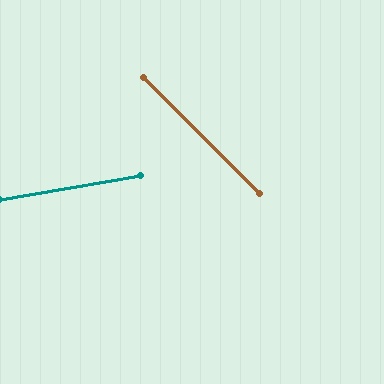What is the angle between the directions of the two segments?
Approximately 55 degrees.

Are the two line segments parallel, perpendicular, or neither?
Neither parallel nor perpendicular — they differ by about 55°.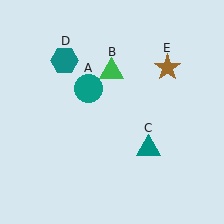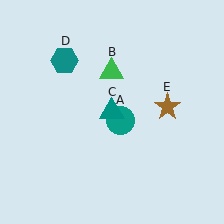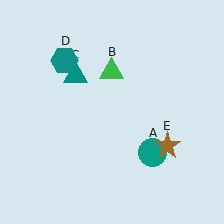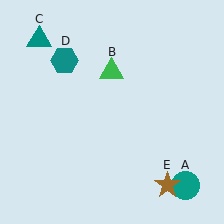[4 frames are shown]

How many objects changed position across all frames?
3 objects changed position: teal circle (object A), teal triangle (object C), brown star (object E).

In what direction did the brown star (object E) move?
The brown star (object E) moved down.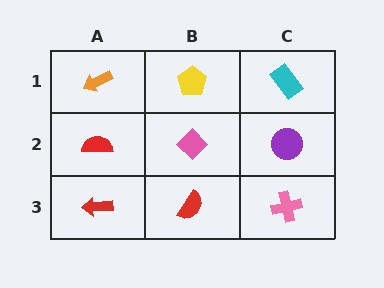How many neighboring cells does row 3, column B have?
3.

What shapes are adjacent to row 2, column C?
A cyan rectangle (row 1, column C), a pink cross (row 3, column C), a pink diamond (row 2, column B).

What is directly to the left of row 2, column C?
A pink diamond.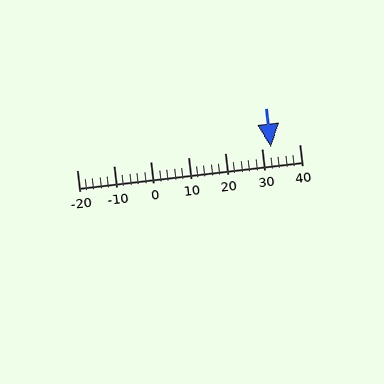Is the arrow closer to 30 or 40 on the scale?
The arrow is closer to 30.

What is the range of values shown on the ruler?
The ruler shows values from -20 to 40.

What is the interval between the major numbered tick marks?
The major tick marks are spaced 10 units apart.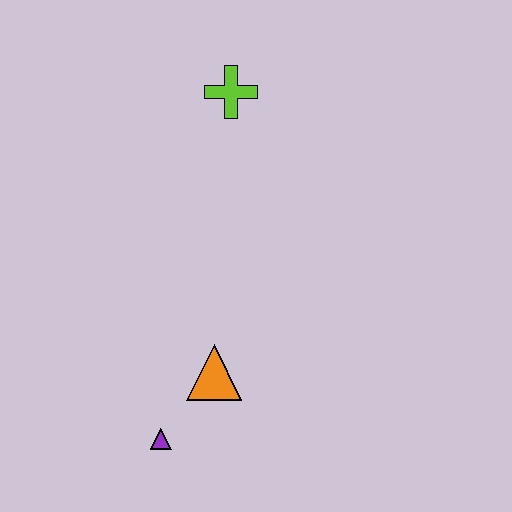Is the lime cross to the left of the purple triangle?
No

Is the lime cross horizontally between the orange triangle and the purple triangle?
No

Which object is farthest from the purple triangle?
The lime cross is farthest from the purple triangle.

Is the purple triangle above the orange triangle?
No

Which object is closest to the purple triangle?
The orange triangle is closest to the purple triangle.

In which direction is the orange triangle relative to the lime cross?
The orange triangle is below the lime cross.